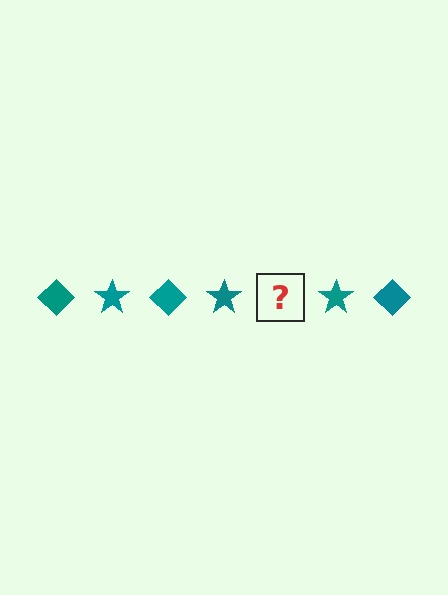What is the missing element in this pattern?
The missing element is a teal diamond.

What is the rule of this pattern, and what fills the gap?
The rule is that the pattern cycles through diamond, star shapes in teal. The gap should be filled with a teal diamond.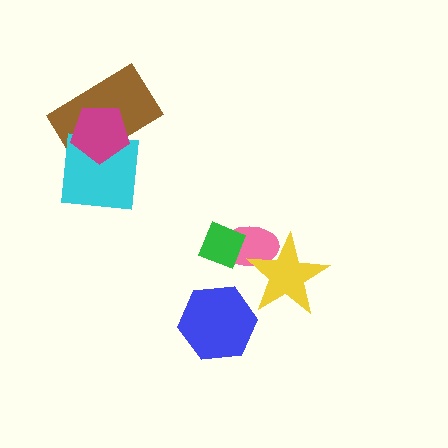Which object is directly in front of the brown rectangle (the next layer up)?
The cyan square is directly in front of the brown rectangle.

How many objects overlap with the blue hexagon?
0 objects overlap with the blue hexagon.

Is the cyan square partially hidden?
Yes, it is partially covered by another shape.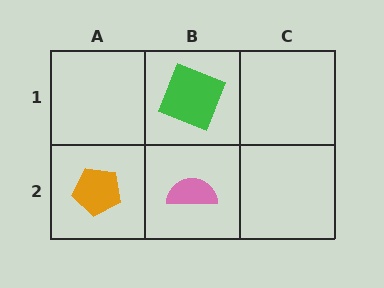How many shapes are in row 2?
2 shapes.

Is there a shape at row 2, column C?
No, that cell is empty.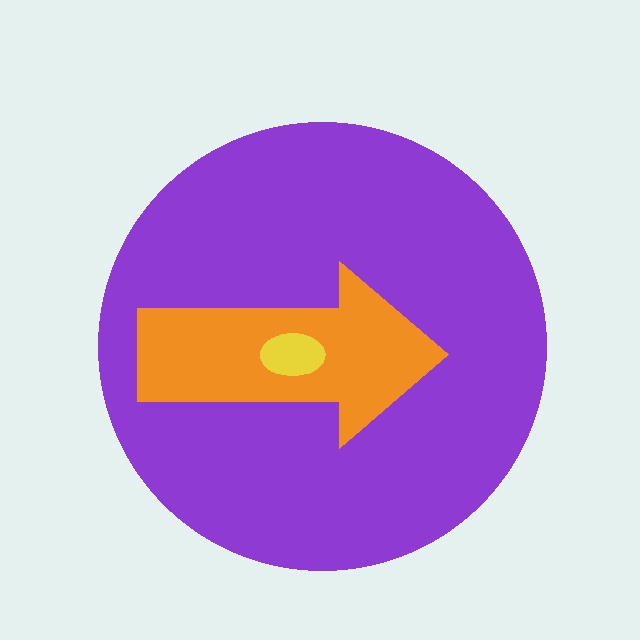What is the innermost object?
The yellow ellipse.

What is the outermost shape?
The purple circle.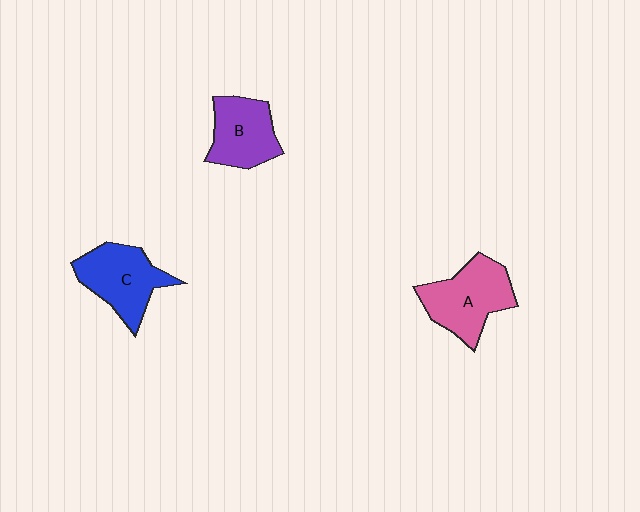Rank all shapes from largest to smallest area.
From largest to smallest: A (pink), C (blue), B (purple).